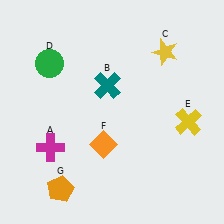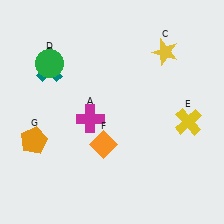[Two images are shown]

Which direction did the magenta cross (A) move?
The magenta cross (A) moved right.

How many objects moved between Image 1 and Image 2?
3 objects moved between the two images.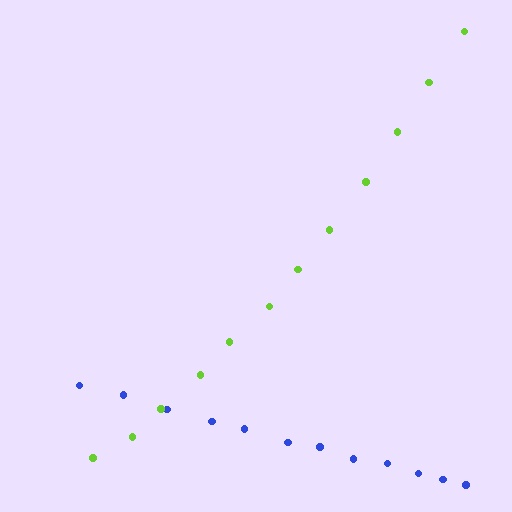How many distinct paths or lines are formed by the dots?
There are 2 distinct paths.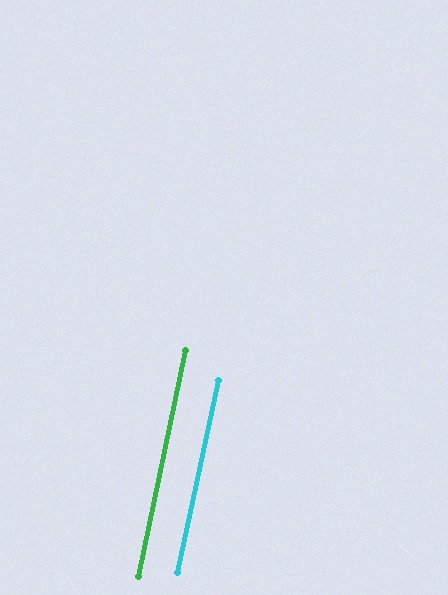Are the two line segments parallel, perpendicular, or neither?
Parallel — their directions differ by only 0.5°.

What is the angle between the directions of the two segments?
Approximately 0 degrees.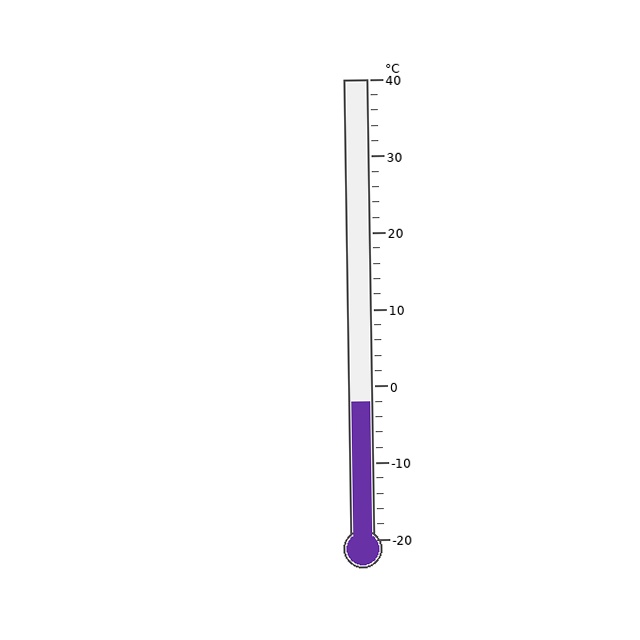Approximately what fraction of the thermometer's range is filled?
The thermometer is filled to approximately 30% of its range.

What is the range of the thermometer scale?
The thermometer scale ranges from -20°C to 40°C.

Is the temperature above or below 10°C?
The temperature is below 10°C.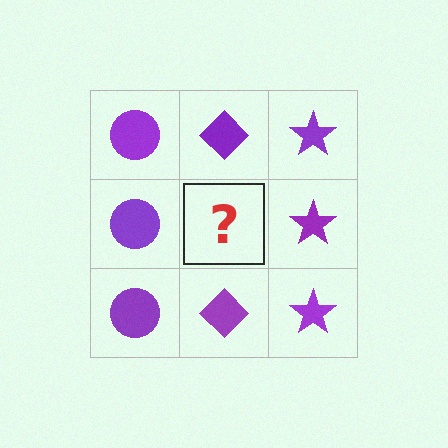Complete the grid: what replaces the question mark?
The question mark should be replaced with a purple diamond.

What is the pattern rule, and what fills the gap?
The rule is that each column has a consistent shape. The gap should be filled with a purple diamond.